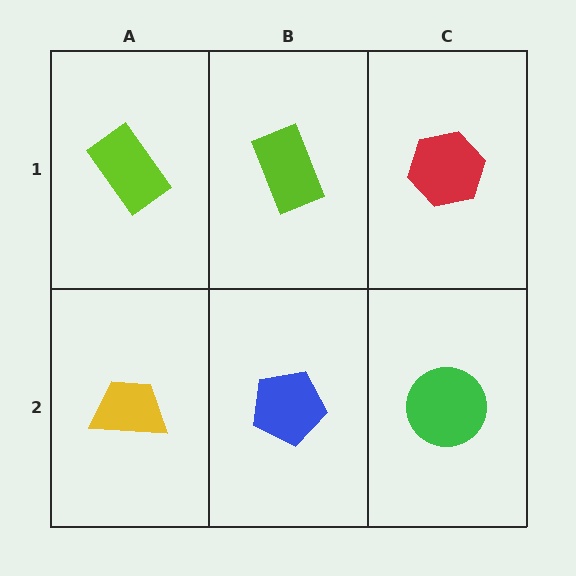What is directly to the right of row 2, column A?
A blue pentagon.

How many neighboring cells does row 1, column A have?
2.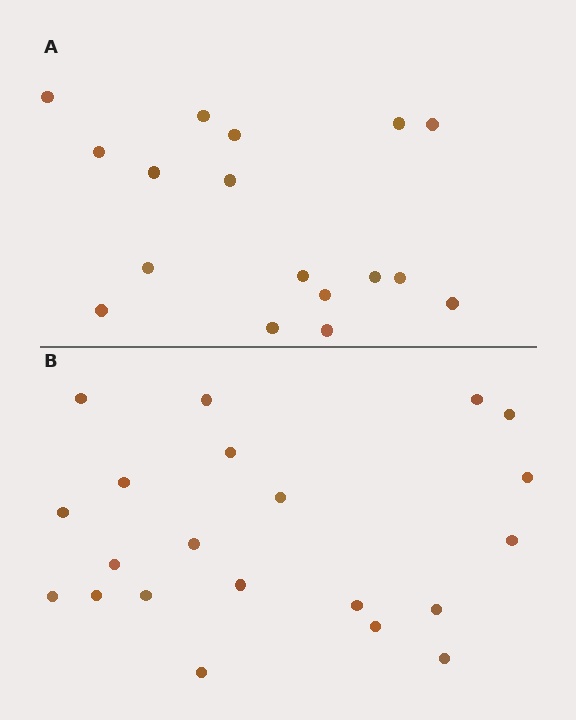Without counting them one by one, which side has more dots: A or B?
Region B (the bottom region) has more dots.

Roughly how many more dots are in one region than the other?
Region B has about 4 more dots than region A.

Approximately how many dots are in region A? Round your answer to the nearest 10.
About 20 dots. (The exact count is 17, which rounds to 20.)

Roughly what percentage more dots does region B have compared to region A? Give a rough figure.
About 25% more.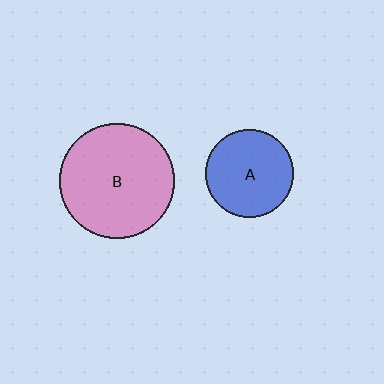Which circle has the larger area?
Circle B (pink).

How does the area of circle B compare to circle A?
Approximately 1.7 times.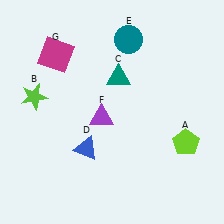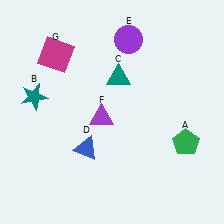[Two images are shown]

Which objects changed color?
A changed from lime to green. B changed from lime to teal. E changed from teal to purple.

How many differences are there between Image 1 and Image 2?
There are 3 differences between the two images.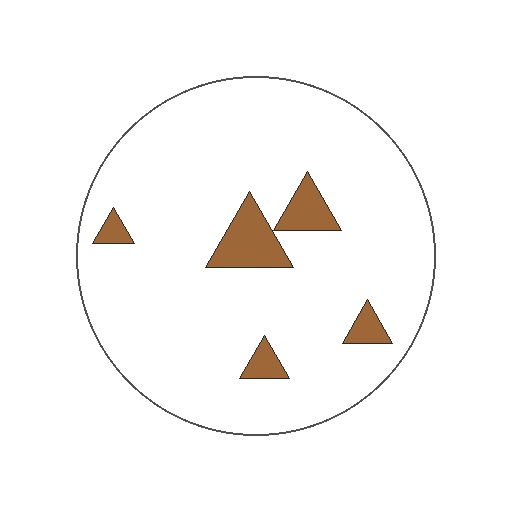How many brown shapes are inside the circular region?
5.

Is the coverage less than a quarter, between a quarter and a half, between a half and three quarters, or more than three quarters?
Less than a quarter.